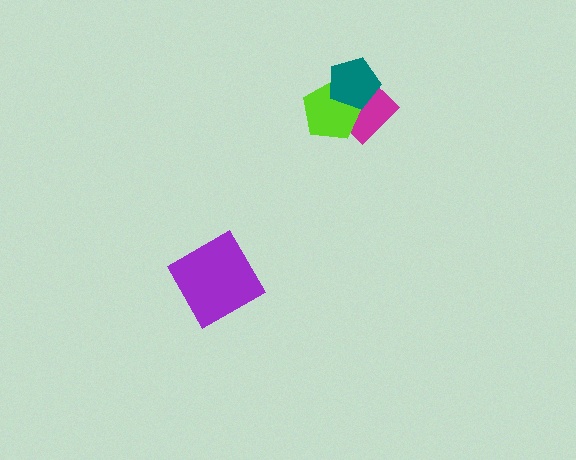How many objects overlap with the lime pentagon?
2 objects overlap with the lime pentagon.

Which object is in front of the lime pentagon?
The teal pentagon is in front of the lime pentagon.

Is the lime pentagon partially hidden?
Yes, it is partially covered by another shape.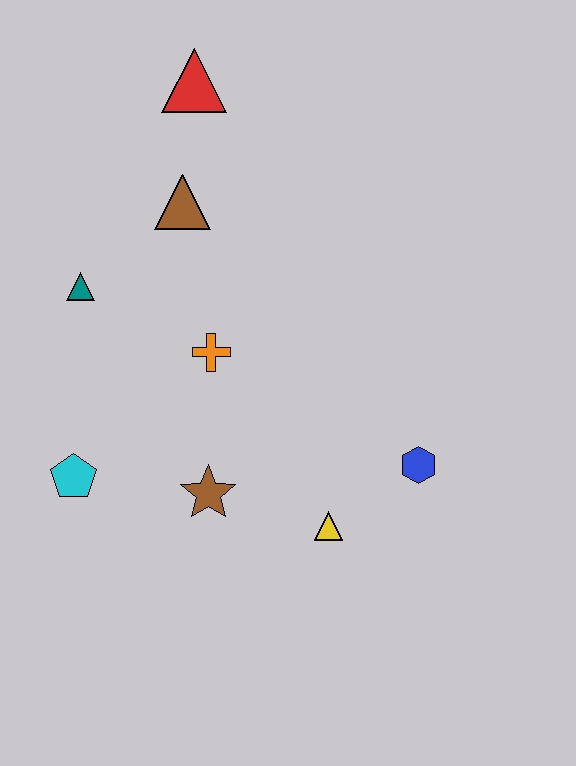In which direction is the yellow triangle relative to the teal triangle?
The yellow triangle is to the right of the teal triangle.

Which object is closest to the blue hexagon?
The yellow triangle is closest to the blue hexagon.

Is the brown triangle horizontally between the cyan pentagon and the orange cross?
Yes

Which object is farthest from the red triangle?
The yellow triangle is farthest from the red triangle.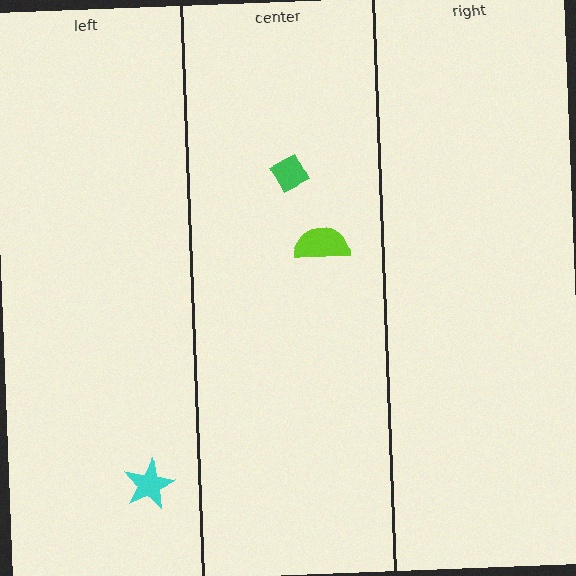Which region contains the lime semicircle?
The center region.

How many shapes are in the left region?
1.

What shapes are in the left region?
The cyan star.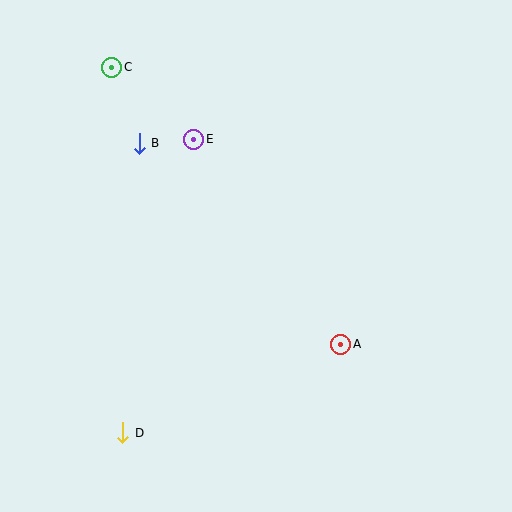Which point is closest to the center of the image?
Point A at (341, 344) is closest to the center.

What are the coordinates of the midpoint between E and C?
The midpoint between E and C is at (153, 103).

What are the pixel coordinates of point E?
Point E is at (194, 139).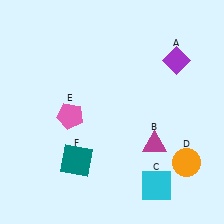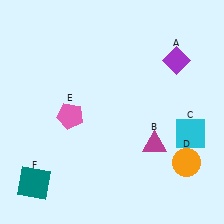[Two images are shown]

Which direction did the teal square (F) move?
The teal square (F) moved left.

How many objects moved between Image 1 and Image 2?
2 objects moved between the two images.